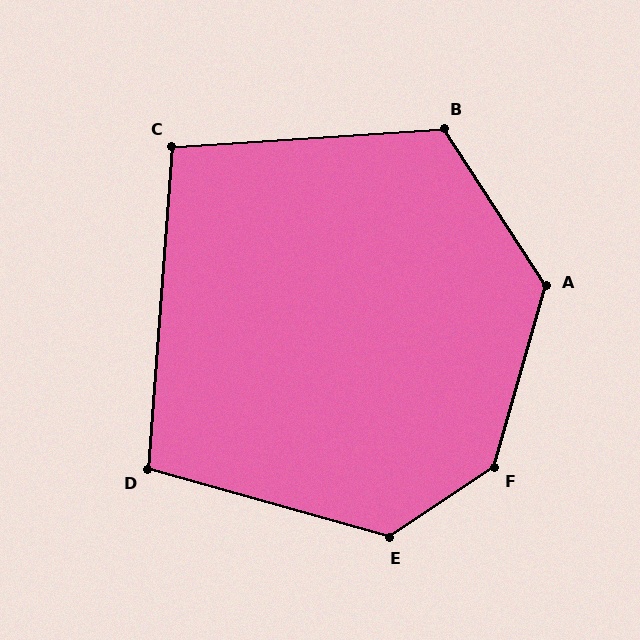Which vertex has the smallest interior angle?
C, at approximately 98 degrees.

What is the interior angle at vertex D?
Approximately 101 degrees (obtuse).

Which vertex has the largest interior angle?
F, at approximately 140 degrees.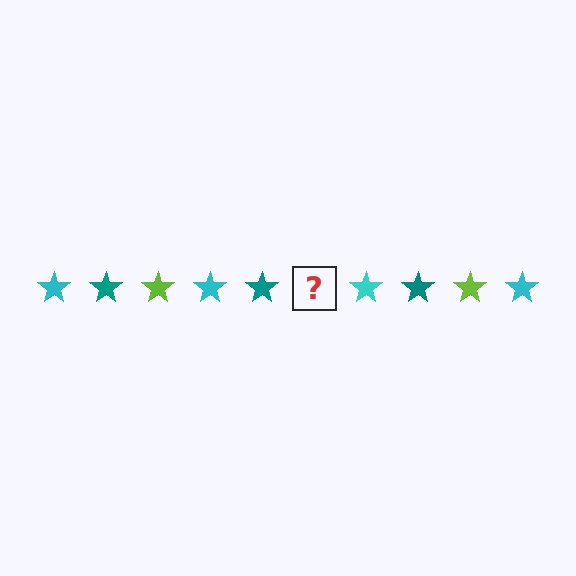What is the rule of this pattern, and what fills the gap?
The rule is that the pattern cycles through cyan, teal, lime stars. The gap should be filled with a lime star.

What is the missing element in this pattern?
The missing element is a lime star.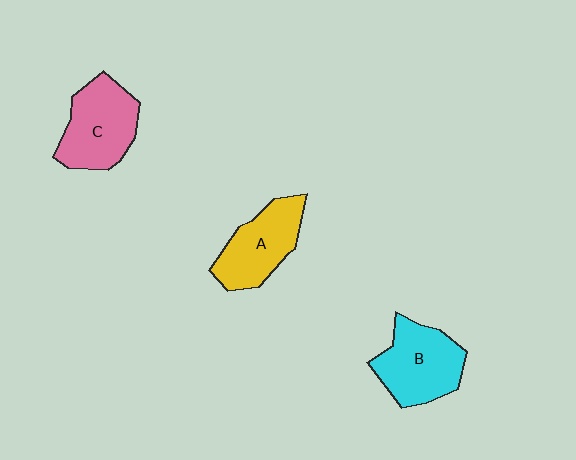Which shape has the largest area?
Shape B (cyan).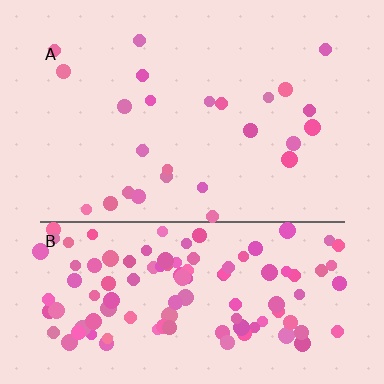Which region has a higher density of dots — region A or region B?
B (the bottom).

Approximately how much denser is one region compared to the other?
Approximately 4.6× — region B over region A.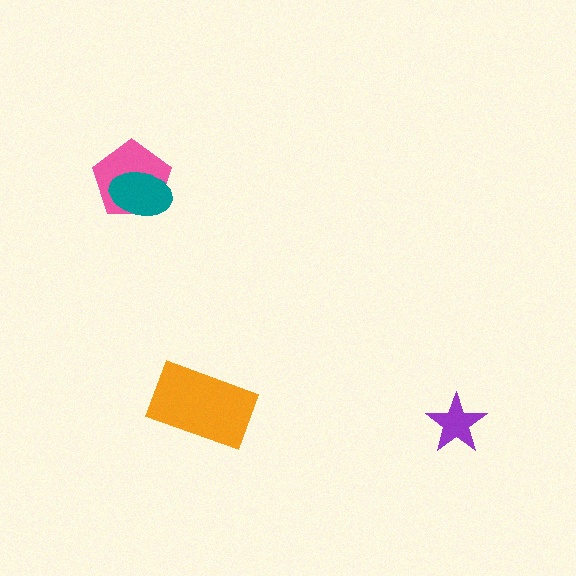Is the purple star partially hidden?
No, no other shape covers it.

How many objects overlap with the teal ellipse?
1 object overlaps with the teal ellipse.